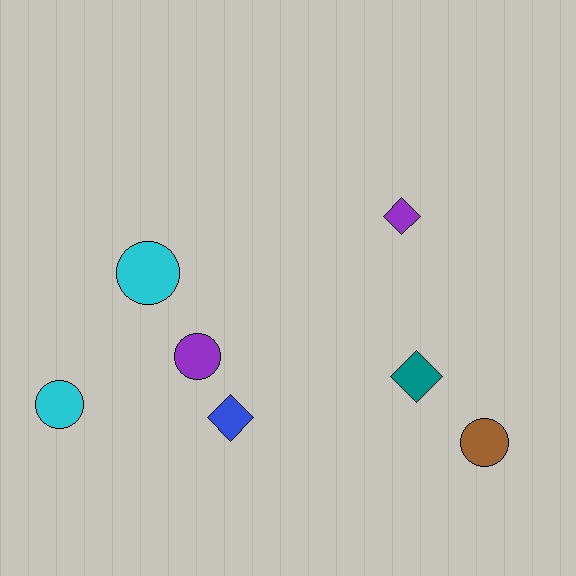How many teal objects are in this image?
There is 1 teal object.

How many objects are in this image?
There are 7 objects.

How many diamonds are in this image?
There are 3 diamonds.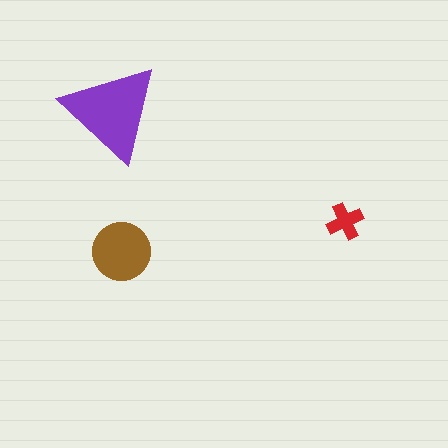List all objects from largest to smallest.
The purple triangle, the brown circle, the red cross.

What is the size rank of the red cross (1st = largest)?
3rd.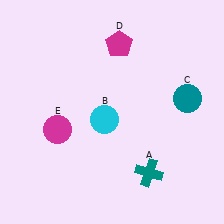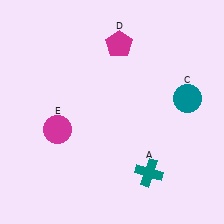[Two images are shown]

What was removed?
The cyan circle (B) was removed in Image 2.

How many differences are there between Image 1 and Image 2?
There is 1 difference between the two images.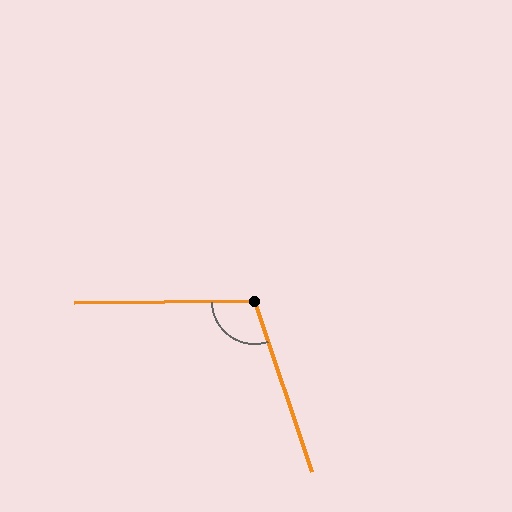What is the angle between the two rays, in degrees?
Approximately 108 degrees.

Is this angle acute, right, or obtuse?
It is obtuse.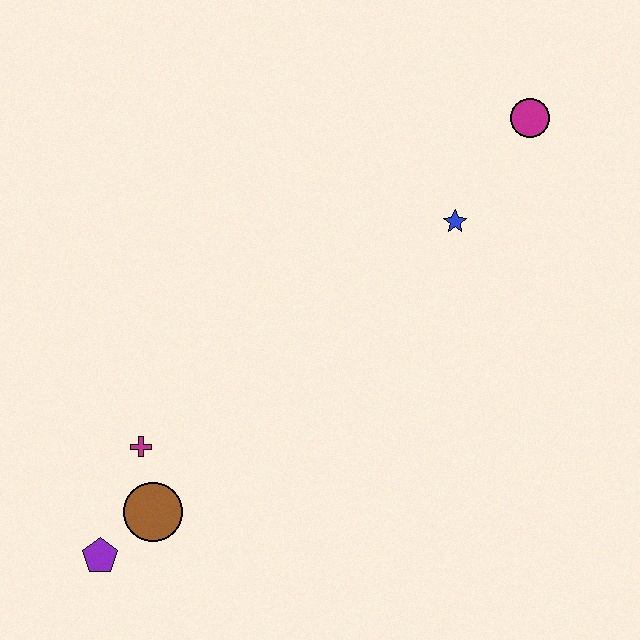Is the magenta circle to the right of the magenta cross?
Yes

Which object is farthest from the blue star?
The purple pentagon is farthest from the blue star.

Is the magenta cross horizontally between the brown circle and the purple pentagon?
Yes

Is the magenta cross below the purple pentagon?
No